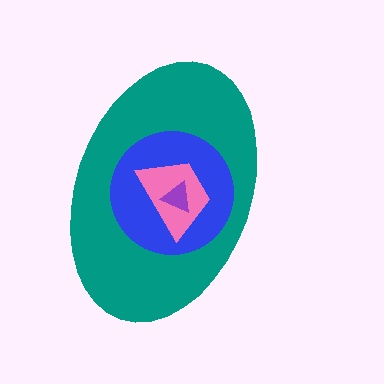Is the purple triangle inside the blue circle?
Yes.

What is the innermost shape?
The purple triangle.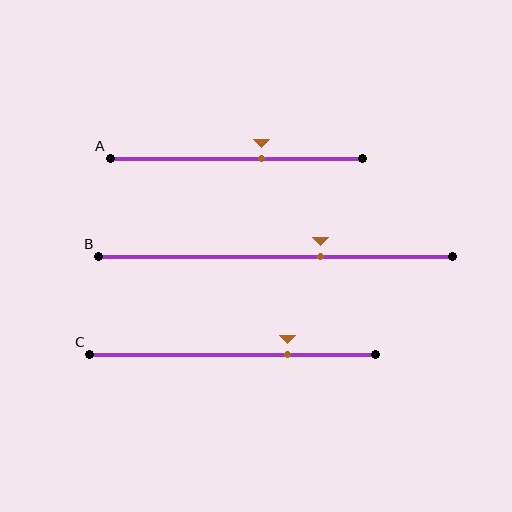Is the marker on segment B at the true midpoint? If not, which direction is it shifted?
No, the marker on segment B is shifted to the right by about 13% of the segment length.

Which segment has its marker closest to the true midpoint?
Segment A has its marker closest to the true midpoint.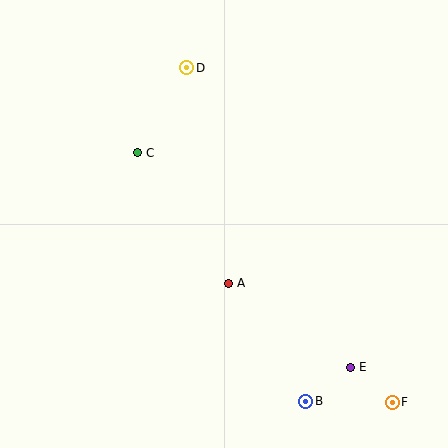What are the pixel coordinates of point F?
Point F is at (392, 402).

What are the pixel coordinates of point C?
Point C is at (137, 153).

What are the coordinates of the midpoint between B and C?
The midpoint between B and C is at (221, 277).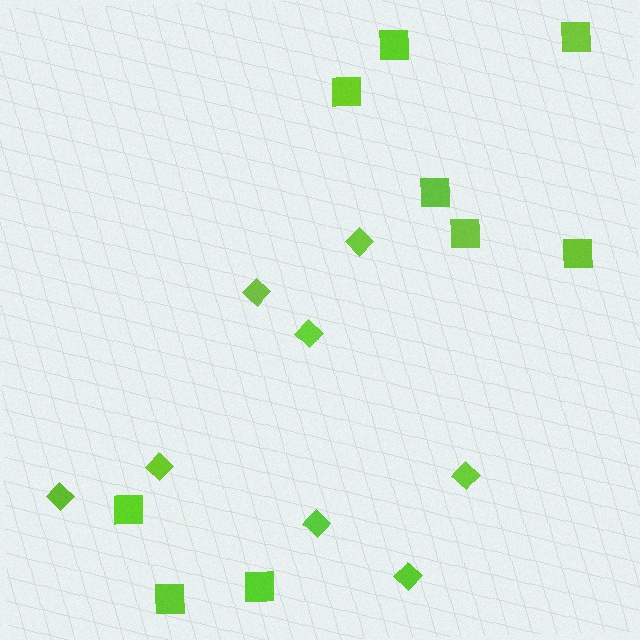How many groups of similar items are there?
There are 2 groups: one group of squares (9) and one group of diamonds (8).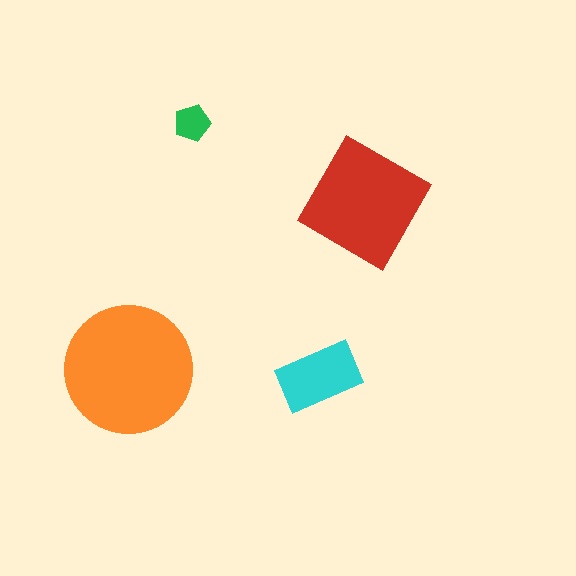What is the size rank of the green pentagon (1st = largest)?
4th.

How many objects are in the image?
There are 4 objects in the image.